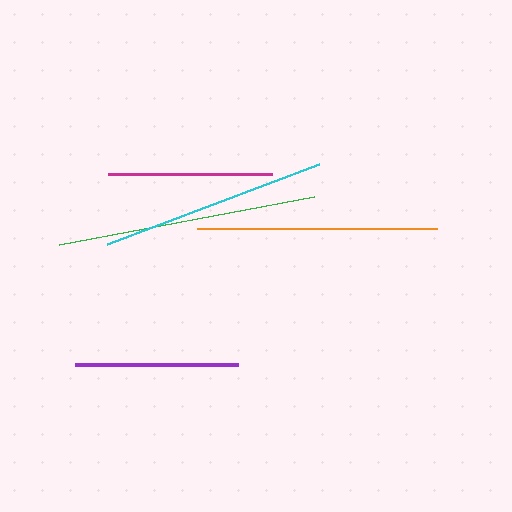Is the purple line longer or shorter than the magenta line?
The magenta line is longer than the purple line.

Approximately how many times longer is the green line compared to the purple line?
The green line is approximately 1.6 times the length of the purple line.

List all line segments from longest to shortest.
From longest to shortest: green, orange, cyan, magenta, purple.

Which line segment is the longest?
The green line is the longest at approximately 259 pixels.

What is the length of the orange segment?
The orange segment is approximately 241 pixels long.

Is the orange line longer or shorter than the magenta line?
The orange line is longer than the magenta line.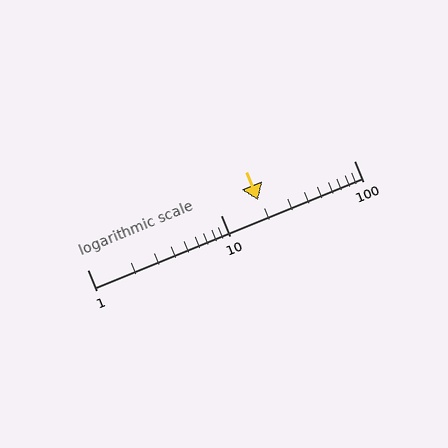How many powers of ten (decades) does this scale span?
The scale spans 2 decades, from 1 to 100.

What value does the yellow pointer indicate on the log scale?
The pointer indicates approximately 19.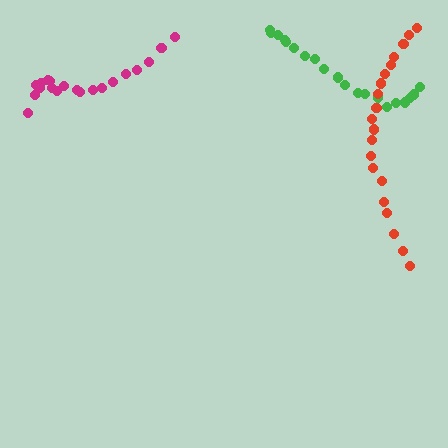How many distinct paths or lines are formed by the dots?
There are 3 distinct paths.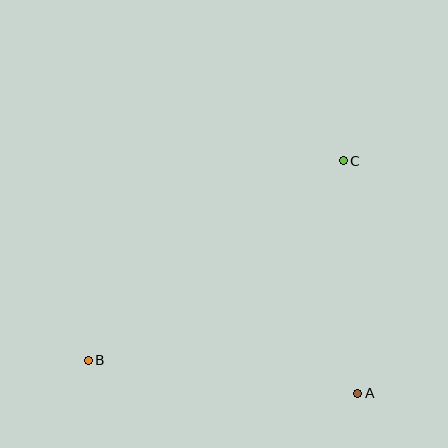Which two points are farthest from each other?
Points B and C are farthest from each other.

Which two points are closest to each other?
Points A and C are closest to each other.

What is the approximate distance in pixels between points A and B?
The distance between A and B is approximately 271 pixels.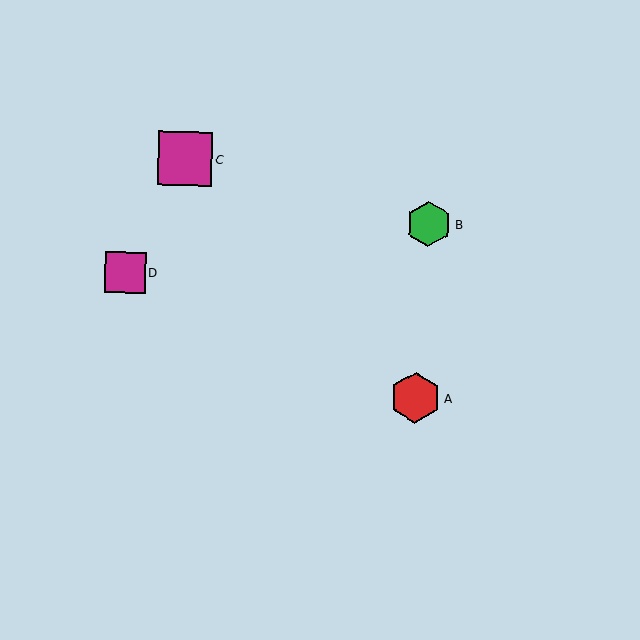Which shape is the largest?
The magenta square (labeled C) is the largest.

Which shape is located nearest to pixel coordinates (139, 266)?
The magenta square (labeled D) at (125, 273) is nearest to that location.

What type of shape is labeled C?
Shape C is a magenta square.